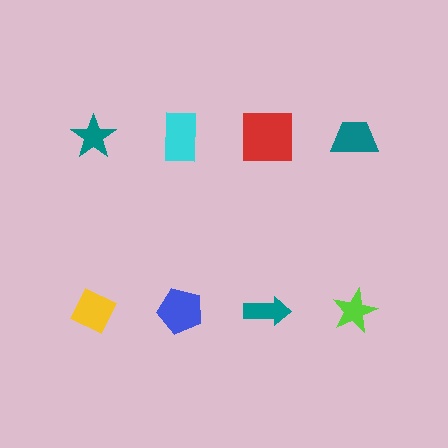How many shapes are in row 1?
4 shapes.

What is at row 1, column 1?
A teal star.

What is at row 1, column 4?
A teal trapezoid.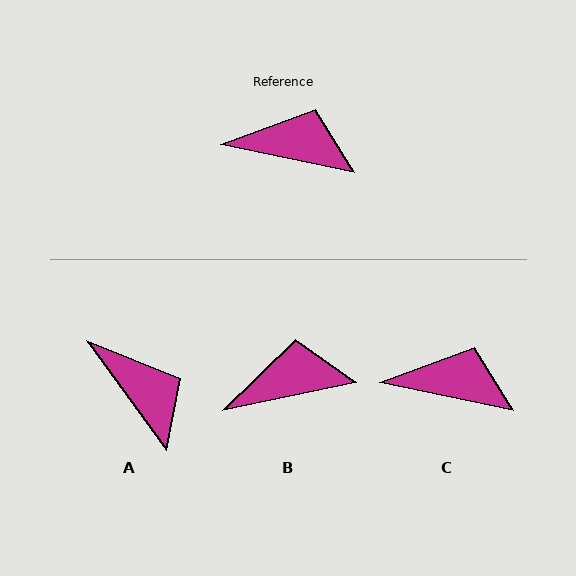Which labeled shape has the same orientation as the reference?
C.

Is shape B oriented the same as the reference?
No, it is off by about 23 degrees.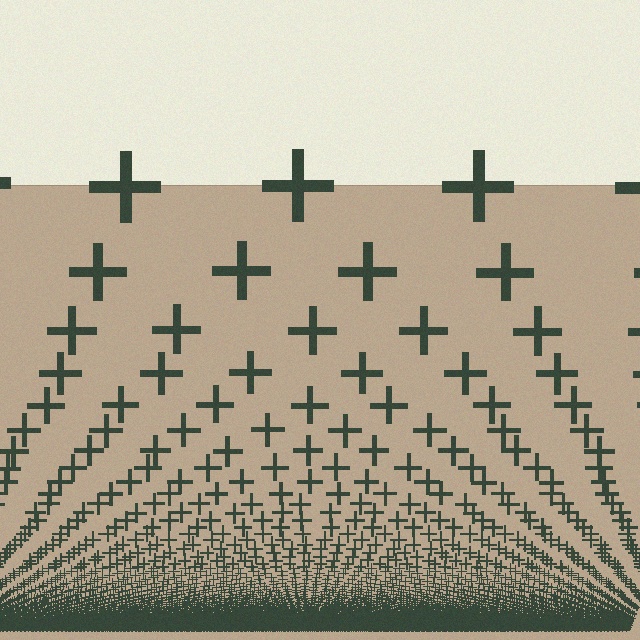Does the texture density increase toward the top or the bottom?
Density increases toward the bottom.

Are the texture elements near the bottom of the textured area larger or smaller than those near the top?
Smaller. The gradient is inverted — elements near the bottom are smaller and denser.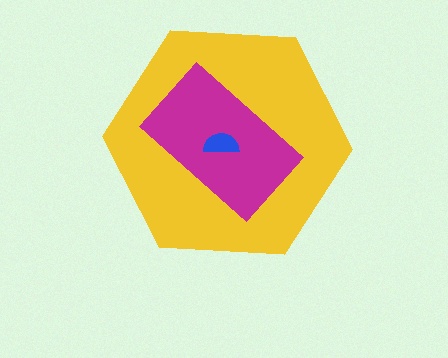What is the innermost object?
The blue semicircle.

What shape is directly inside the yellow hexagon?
The magenta rectangle.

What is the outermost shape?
The yellow hexagon.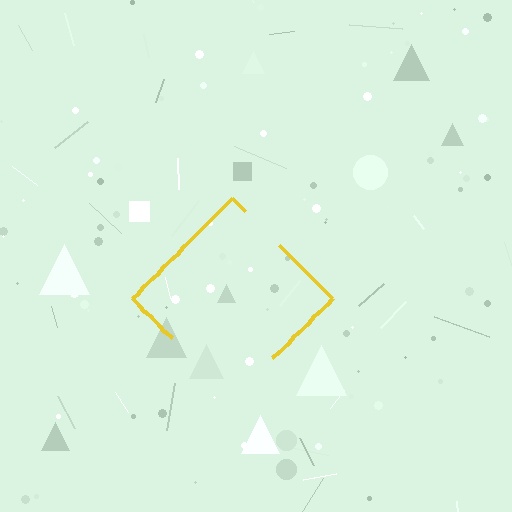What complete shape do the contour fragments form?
The contour fragments form a diamond.